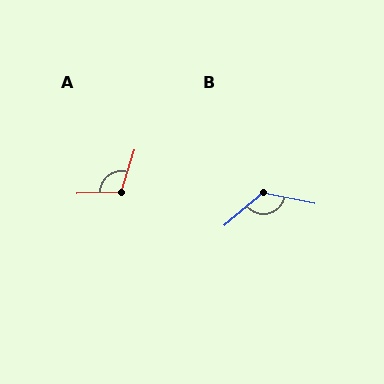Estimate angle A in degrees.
Approximately 109 degrees.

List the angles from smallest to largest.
A (109°), B (128°).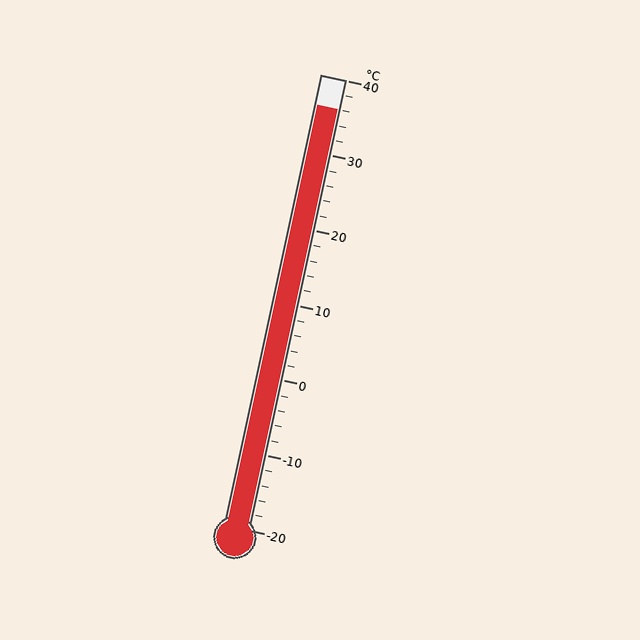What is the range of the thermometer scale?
The thermometer scale ranges from -20°C to 40°C.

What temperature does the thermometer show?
The thermometer shows approximately 36°C.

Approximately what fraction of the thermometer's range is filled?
The thermometer is filled to approximately 95% of its range.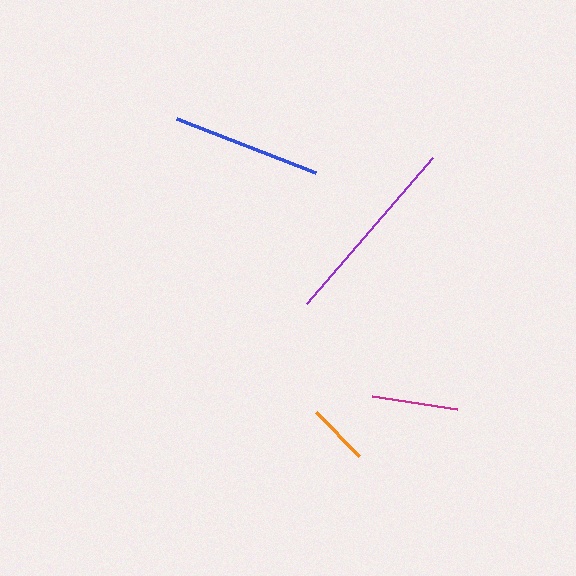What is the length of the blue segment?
The blue segment is approximately 149 pixels long.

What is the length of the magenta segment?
The magenta segment is approximately 86 pixels long.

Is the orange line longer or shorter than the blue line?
The blue line is longer than the orange line.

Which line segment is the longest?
The purple line is the longest at approximately 193 pixels.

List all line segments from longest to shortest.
From longest to shortest: purple, blue, magenta, orange.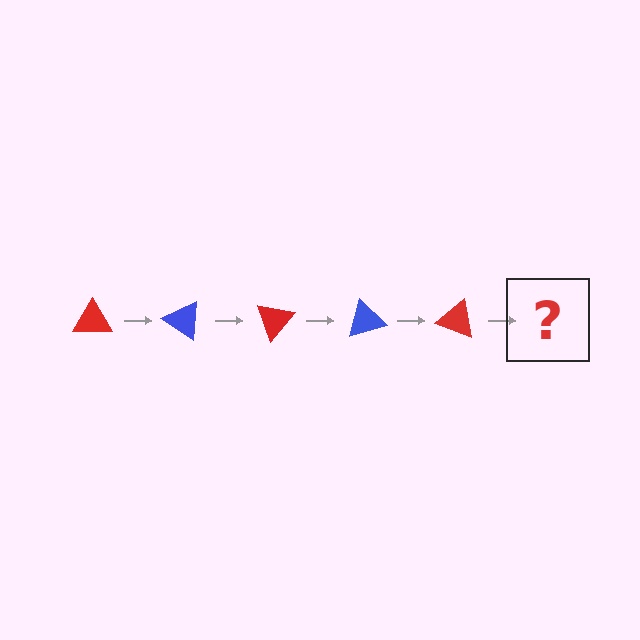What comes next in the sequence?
The next element should be a blue triangle, rotated 175 degrees from the start.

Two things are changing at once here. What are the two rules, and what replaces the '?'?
The two rules are that it rotates 35 degrees each step and the color cycles through red and blue. The '?' should be a blue triangle, rotated 175 degrees from the start.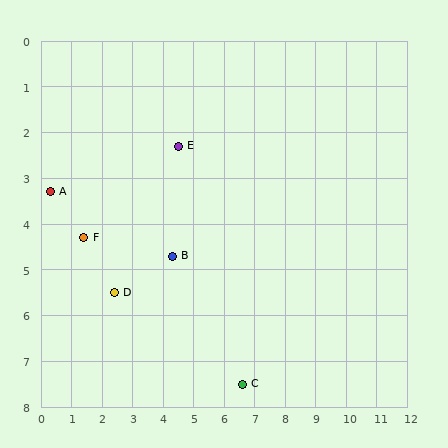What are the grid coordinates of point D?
Point D is at approximately (2.4, 5.5).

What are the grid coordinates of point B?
Point B is at approximately (4.3, 4.7).